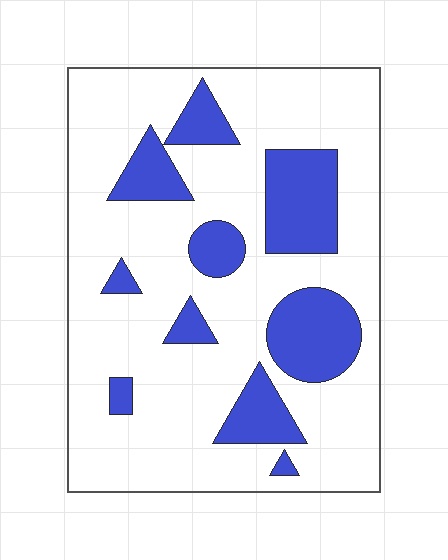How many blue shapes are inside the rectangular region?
10.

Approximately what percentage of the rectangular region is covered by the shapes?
Approximately 25%.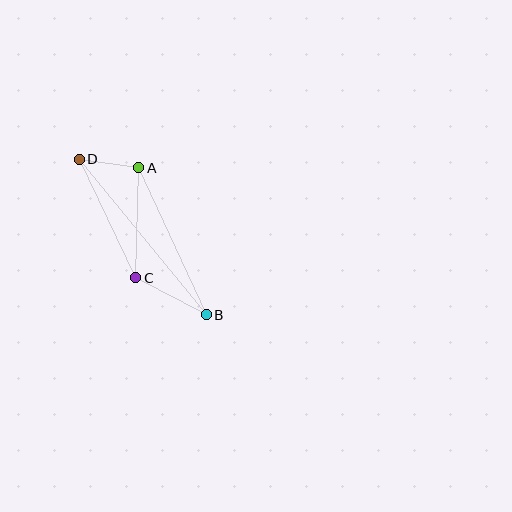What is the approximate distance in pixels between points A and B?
The distance between A and B is approximately 162 pixels.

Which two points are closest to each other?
Points A and D are closest to each other.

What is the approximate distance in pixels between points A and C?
The distance between A and C is approximately 110 pixels.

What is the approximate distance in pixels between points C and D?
The distance between C and D is approximately 131 pixels.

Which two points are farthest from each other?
Points B and D are farthest from each other.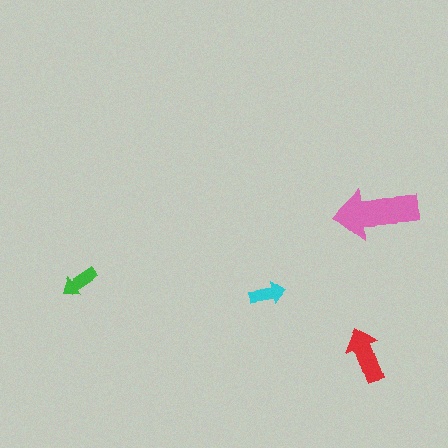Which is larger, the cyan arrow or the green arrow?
The green one.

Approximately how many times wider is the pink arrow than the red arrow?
About 1.5 times wider.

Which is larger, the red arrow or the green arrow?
The red one.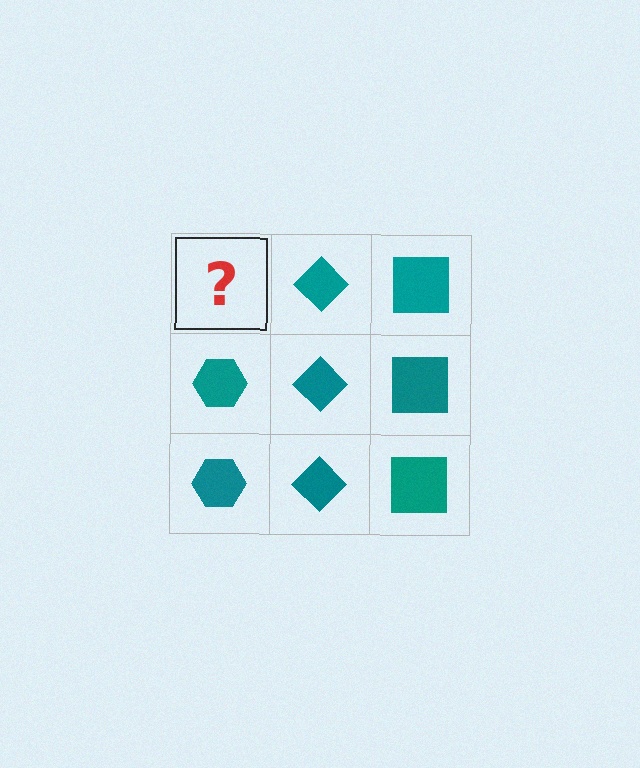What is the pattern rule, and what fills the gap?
The rule is that each column has a consistent shape. The gap should be filled with a teal hexagon.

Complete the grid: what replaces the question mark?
The question mark should be replaced with a teal hexagon.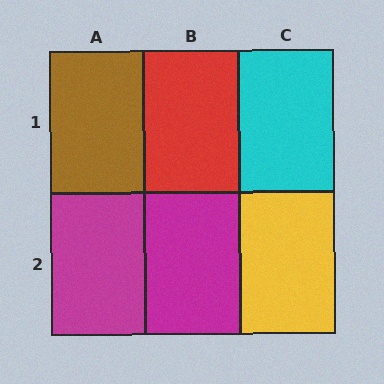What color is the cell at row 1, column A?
Brown.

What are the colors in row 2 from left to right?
Magenta, magenta, yellow.